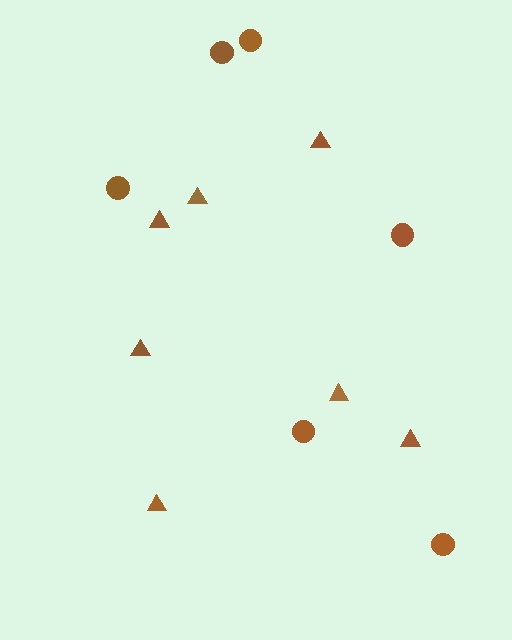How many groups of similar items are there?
There are 2 groups: one group of circles (6) and one group of triangles (7).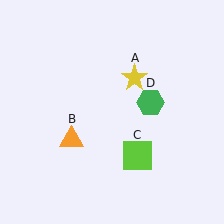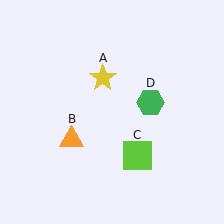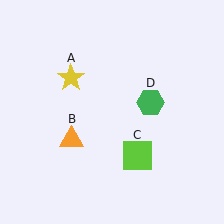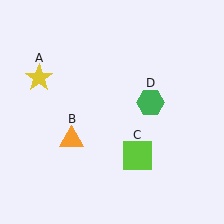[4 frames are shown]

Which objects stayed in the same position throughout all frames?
Orange triangle (object B) and lime square (object C) and green hexagon (object D) remained stationary.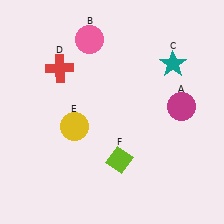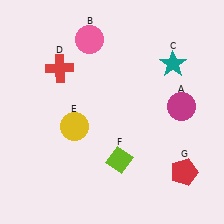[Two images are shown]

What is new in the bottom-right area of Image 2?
A red pentagon (G) was added in the bottom-right area of Image 2.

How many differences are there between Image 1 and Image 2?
There is 1 difference between the two images.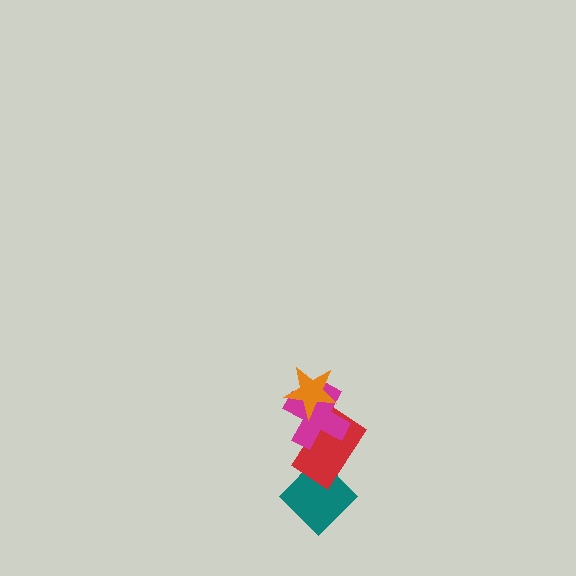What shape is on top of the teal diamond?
The red rectangle is on top of the teal diamond.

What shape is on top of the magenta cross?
The orange star is on top of the magenta cross.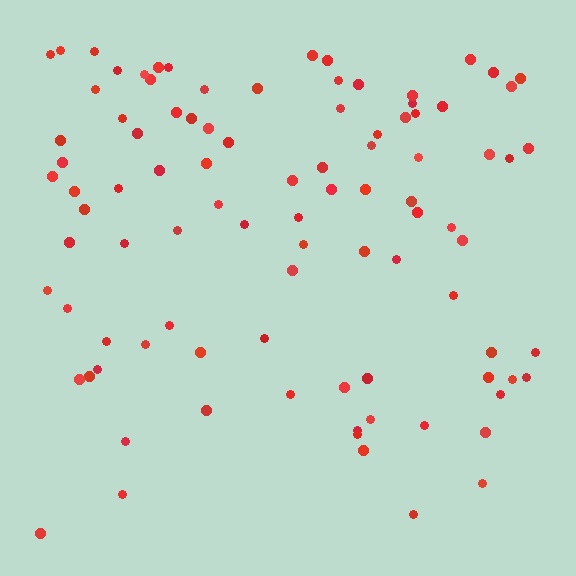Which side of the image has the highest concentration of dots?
The top.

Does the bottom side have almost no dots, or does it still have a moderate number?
Still a moderate number, just noticeably fewer than the top.